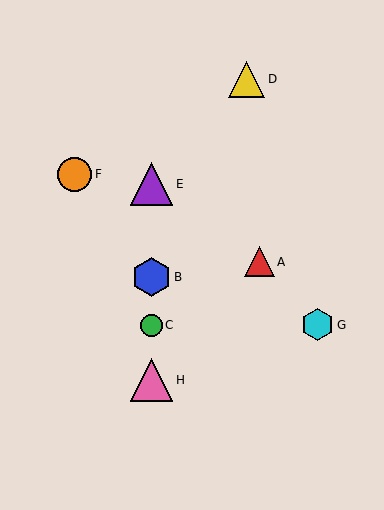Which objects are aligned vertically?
Objects B, C, E, H are aligned vertically.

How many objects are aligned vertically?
4 objects (B, C, E, H) are aligned vertically.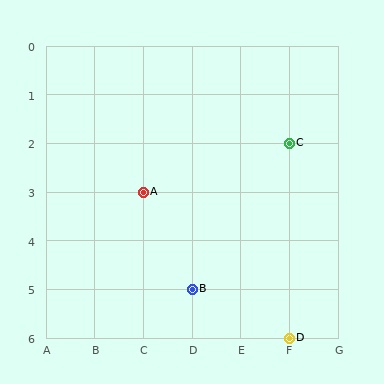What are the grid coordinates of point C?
Point C is at grid coordinates (F, 2).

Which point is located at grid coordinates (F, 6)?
Point D is at (F, 6).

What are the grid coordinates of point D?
Point D is at grid coordinates (F, 6).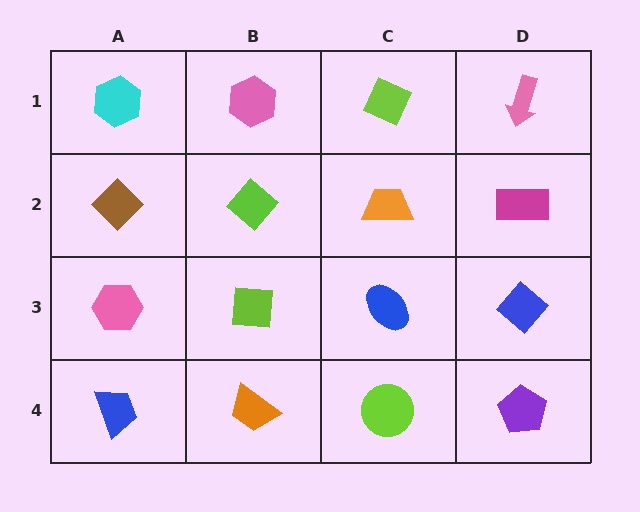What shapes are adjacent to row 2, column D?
A pink arrow (row 1, column D), a blue diamond (row 3, column D), an orange trapezoid (row 2, column C).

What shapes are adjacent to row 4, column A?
A pink hexagon (row 3, column A), an orange trapezoid (row 4, column B).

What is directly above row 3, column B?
A lime diamond.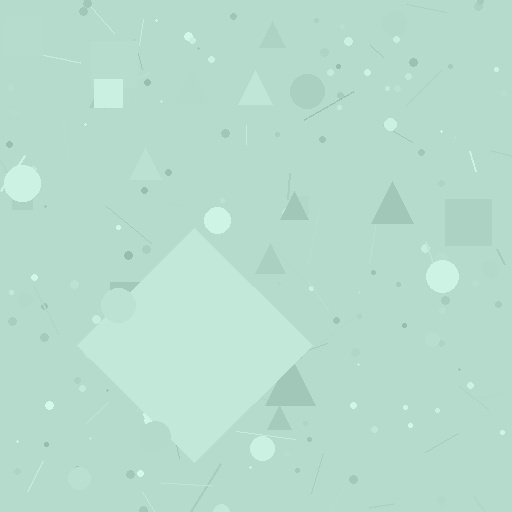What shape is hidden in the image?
A diamond is hidden in the image.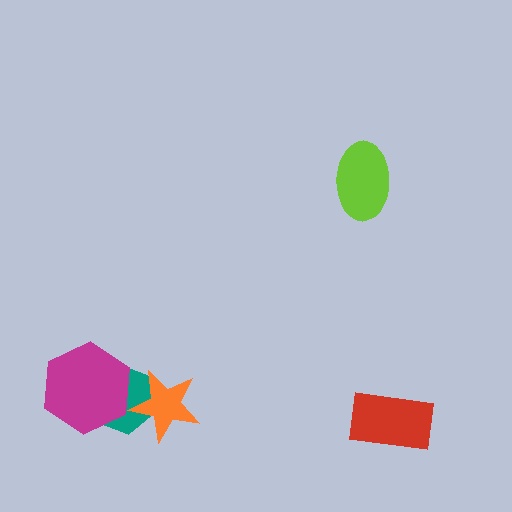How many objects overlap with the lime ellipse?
0 objects overlap with the lime ellipse.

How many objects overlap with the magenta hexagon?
1 object overlaps with the magenta hexagon.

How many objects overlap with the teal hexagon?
2 objects overlap with the teal hexagon.